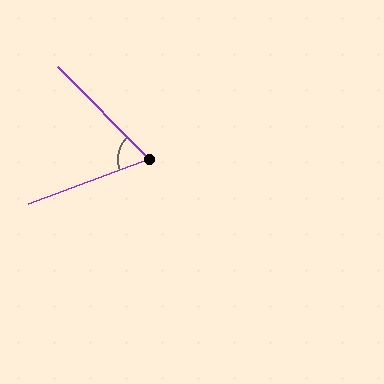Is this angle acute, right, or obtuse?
It is acute.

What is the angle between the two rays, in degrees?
Approximately 66 degrees.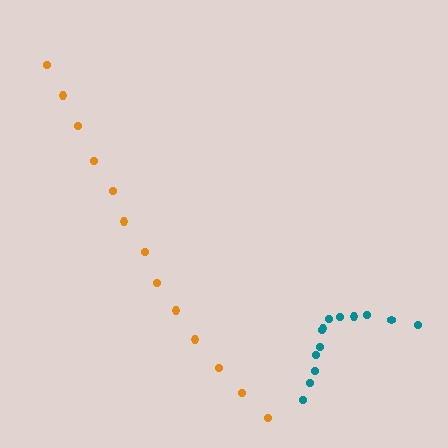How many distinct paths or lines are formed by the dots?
There are 2 distinct paths.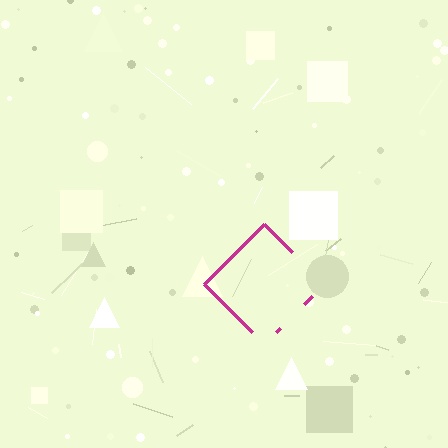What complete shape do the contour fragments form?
The contour fragments form a diamond.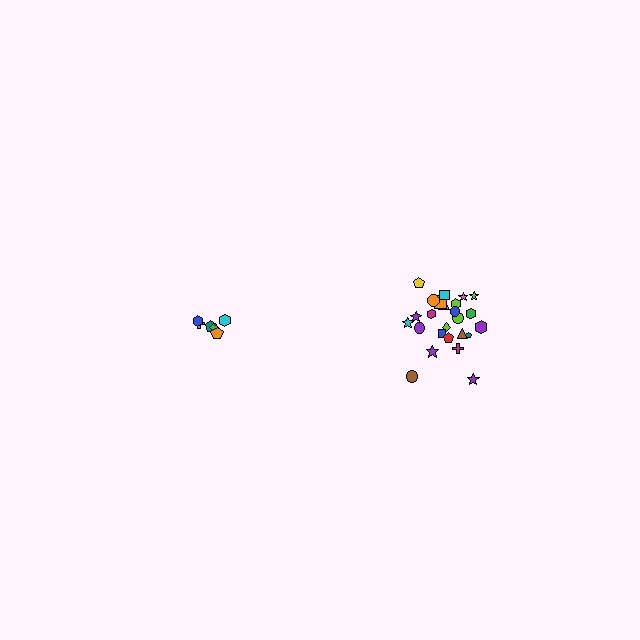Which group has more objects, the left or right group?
The right group.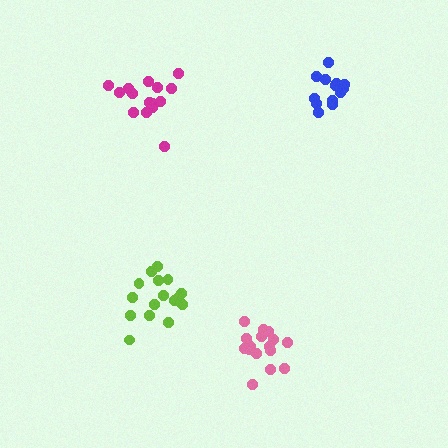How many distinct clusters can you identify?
There are 4 distinct clusters.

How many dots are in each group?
Group 1: 15 dots, Group 2: 16 dots, Group 3: 17 dots, Group 4: 13 dots (61 total).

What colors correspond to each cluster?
The clusters are colored: magenta, lime, pink, blue.